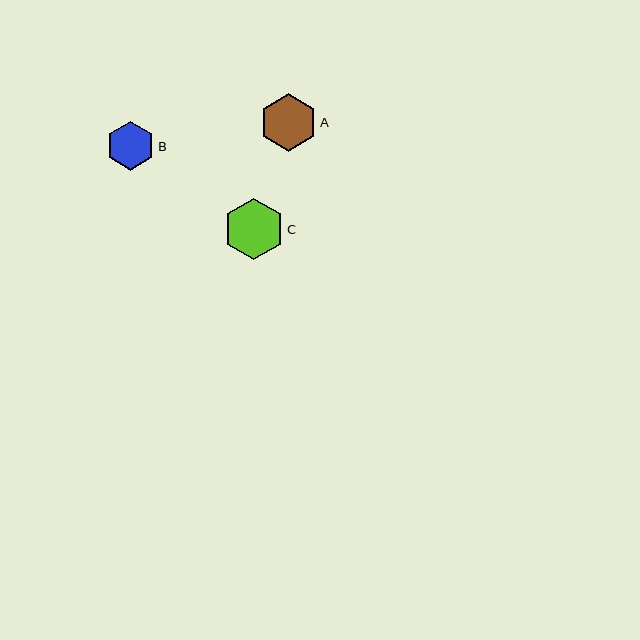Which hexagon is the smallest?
Hexagon B is the smallest with a size of approximately 49 pixels.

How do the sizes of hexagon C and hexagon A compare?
Hexagon C and hexagon A are approximately the same size.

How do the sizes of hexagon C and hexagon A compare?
Hexagon C and hexagon A are approximately the same size.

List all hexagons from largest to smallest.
From largest to smallest: C, A, B.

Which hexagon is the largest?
Hexagon C is the largest with a size of approximately 61 pixels.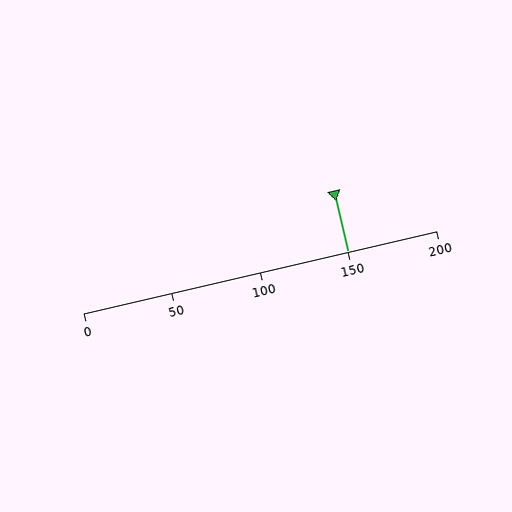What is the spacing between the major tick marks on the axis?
The major ticks are spaced 50 apart.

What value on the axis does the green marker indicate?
The marker indicates approximately 150.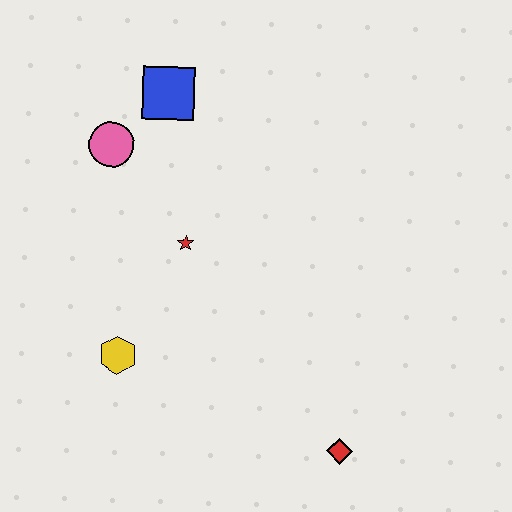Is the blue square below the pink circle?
No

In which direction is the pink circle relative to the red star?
The pink circle is above the red star.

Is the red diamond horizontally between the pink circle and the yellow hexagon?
No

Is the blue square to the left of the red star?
Yes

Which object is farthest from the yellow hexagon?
The blue square is farthest from the yellow hexagon.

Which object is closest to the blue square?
The pink circle is closest to the blue square.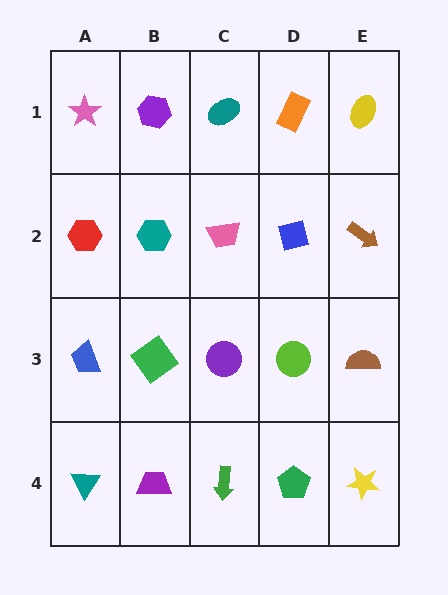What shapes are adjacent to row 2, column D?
An orange rectangle (row 1, column D), a lime circle (row 3, column D), a pink trapezoid (row 2, column C), a brown arrow (row 2, column E).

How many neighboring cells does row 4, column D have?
3.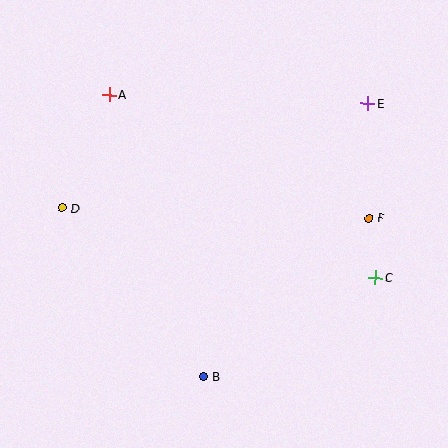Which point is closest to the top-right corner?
Point E is closest to the top-right corner.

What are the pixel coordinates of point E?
Point E is at (367, 103).